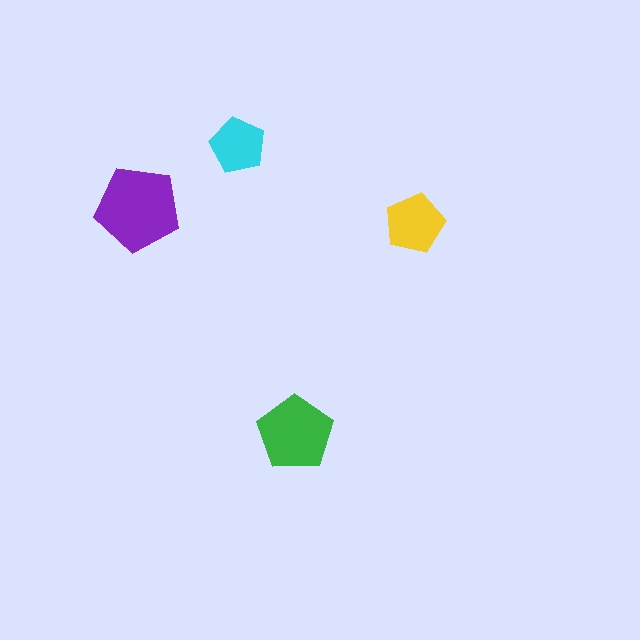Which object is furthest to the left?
The purple pentagon is leftmost.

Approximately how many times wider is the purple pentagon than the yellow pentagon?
About 1.5 times wider.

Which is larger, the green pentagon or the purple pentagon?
The purple one.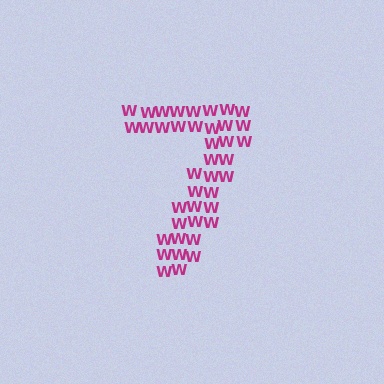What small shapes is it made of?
It is made of small letter W's.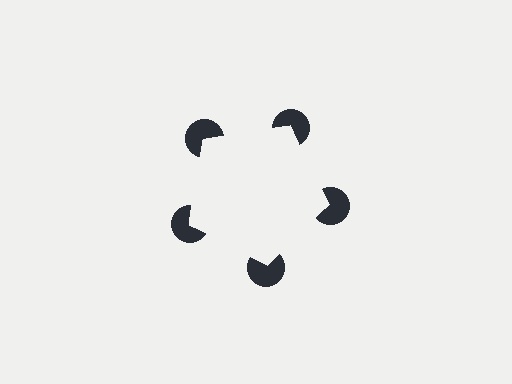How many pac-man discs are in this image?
There are 5 — one at each vertex of the illusory pentagon.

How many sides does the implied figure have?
5 sides.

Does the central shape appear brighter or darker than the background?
It typically appears slightly brighter than the background, even though no actual brightness change is drawn.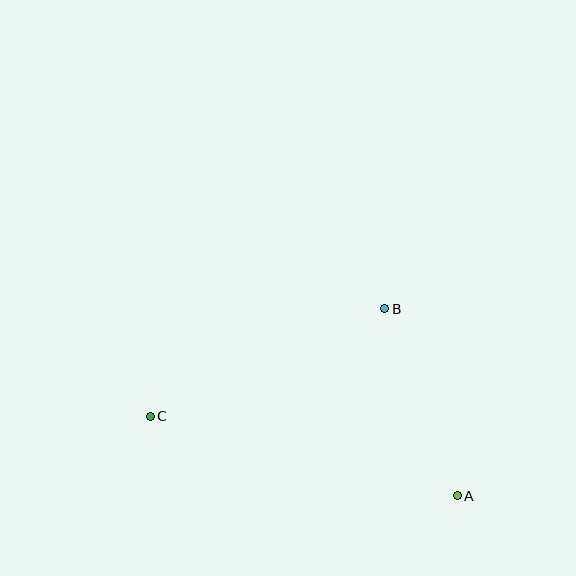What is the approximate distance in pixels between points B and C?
The distance between B and C is approximately 258 pixels.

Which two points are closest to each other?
Points A and B are closest to each other.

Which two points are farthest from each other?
Points A and C are farthest from each other.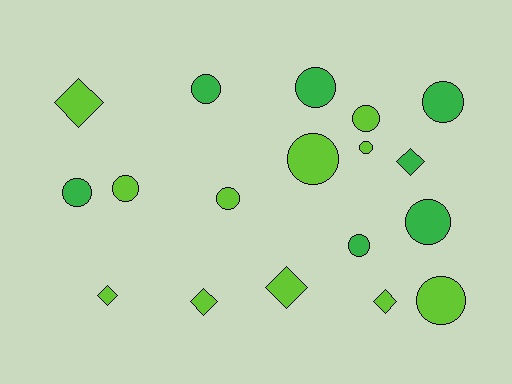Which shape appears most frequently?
Circle, with 12 objects.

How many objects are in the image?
There are 18 objects.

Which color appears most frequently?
Lime, with 11 objects.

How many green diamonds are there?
There is 1 green diamond.